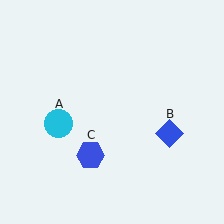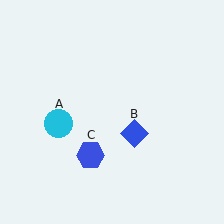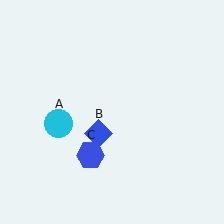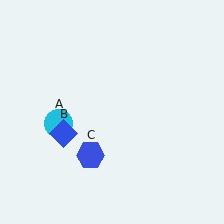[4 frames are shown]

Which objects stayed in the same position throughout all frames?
Cyan circle (object A) and blue hexagon (object C) remained stationary.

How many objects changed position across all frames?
1 object changed position: blue diamond (object B).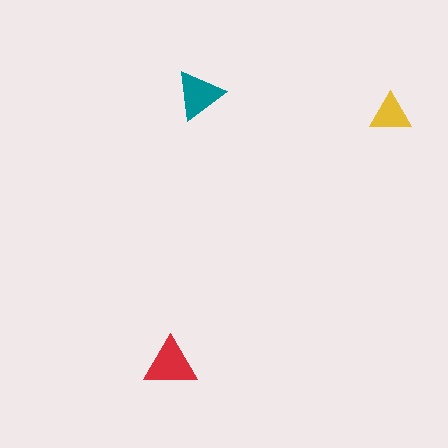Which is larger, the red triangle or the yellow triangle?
The red one.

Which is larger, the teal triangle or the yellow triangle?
The teal one.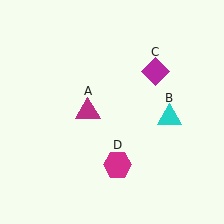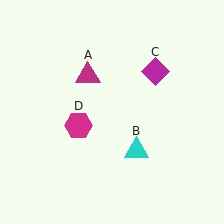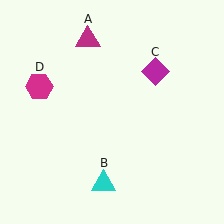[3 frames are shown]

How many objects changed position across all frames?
3 objects changed position: magenta triangle (object A), cyan triangle (object B), magenta hexagon (object D).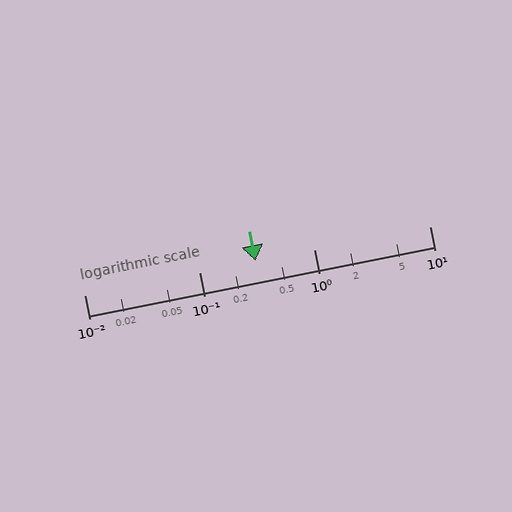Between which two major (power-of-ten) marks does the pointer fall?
The pointer is between 0.1 and 1.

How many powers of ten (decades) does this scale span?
The scale spans 3 decades, from 0.01 to 10.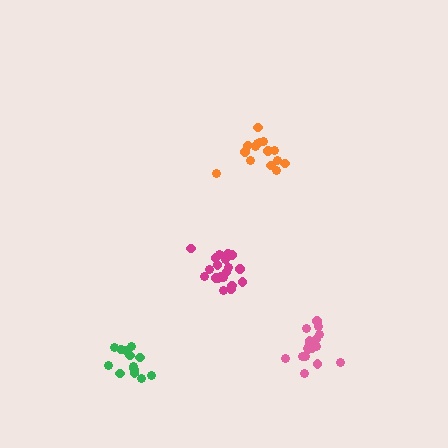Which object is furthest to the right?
The pink cluster is rightmost.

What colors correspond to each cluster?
The clusters are colored: pink, orange, green, magenta.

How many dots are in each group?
Group 1: 17 dots, Group 2: 15 dots, Group 3: 14 dots, Group 4: 20 dots (66 total).